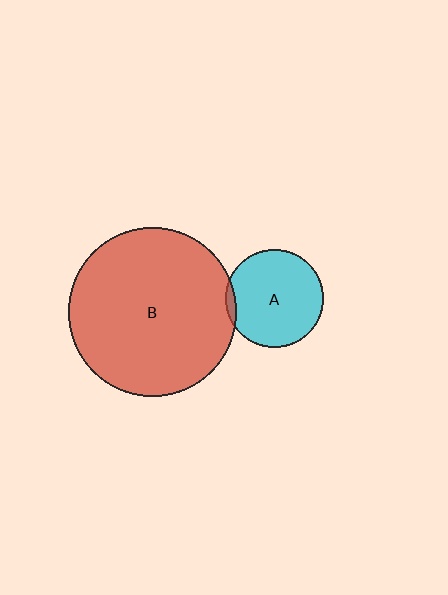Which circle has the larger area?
Circle B (red).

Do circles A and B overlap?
Yes.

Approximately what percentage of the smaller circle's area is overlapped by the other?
Approximately 5%.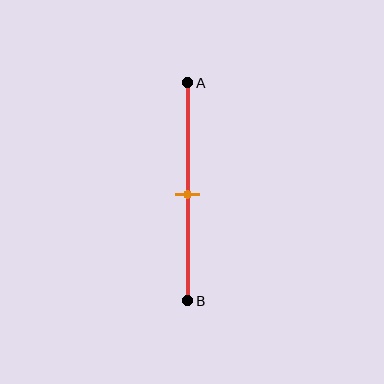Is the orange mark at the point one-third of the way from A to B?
No, the mark is at about 50% from A, not at the 33% one-third point.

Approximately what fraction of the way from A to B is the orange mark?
The orange mark is approximately 50% of the way from A to B.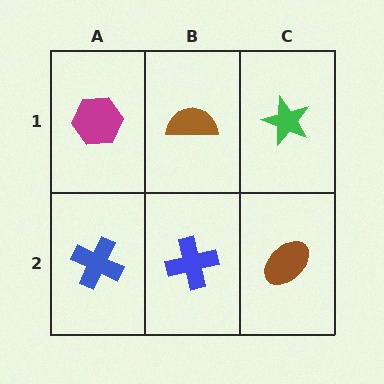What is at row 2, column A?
A blue cross.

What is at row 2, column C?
A brown ellipse.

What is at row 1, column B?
A brown semicircle.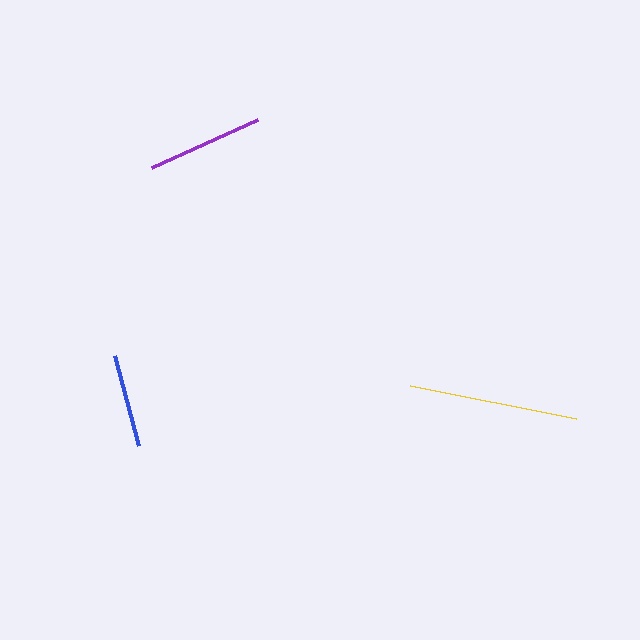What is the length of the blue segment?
The blue segment is approximately 93 pixels long.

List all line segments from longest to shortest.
From longest to shortest: yellow, purple, blue.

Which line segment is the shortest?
The blue line is the shortest at approximately 93 pixels.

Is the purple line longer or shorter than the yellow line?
The yellow line is longer than the purple line.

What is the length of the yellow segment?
The yellow segment is approximately 170 pixels long.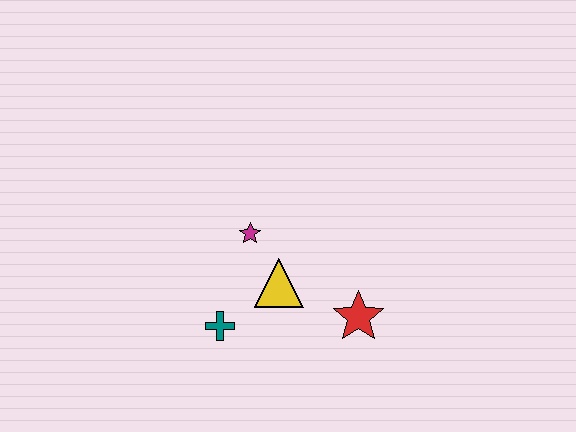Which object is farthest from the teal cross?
The red star is farthest from the teal cross.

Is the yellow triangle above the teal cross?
Yes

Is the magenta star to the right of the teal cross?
Yes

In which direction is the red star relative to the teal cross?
The red star is to the right of the teal cross.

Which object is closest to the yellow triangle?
The magenta star is closest to the yellow triangle.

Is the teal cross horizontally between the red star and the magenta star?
No